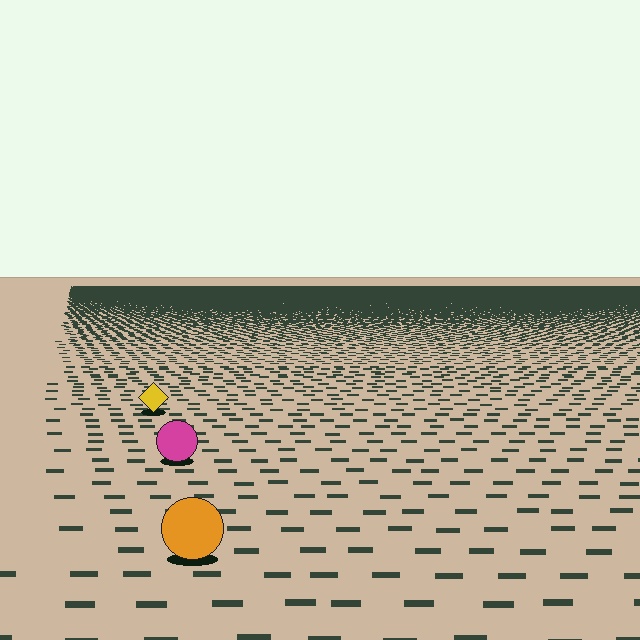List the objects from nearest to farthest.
From nearest to farthest: the orange circle, the magenta circle, the yellow diamond.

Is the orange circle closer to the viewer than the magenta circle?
Yes. The orange circle is closer — you can tell from the texture gradient: the ground texture is coarser near it.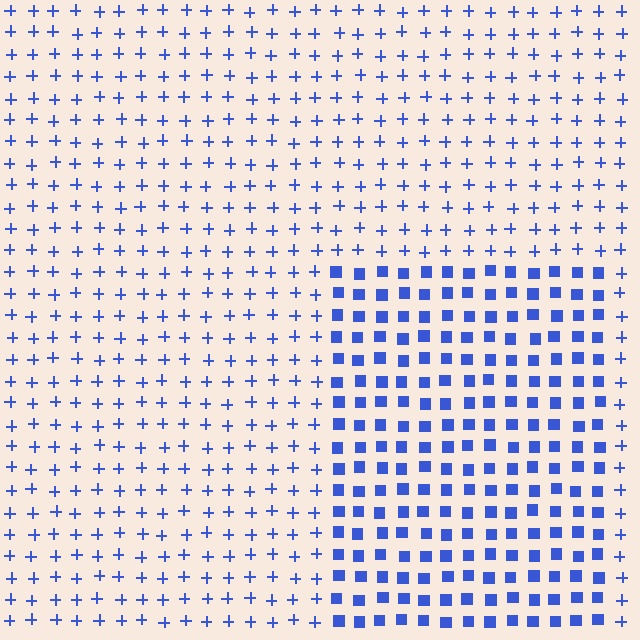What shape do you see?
I see a rectangle.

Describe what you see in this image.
The image is filled with small blue elements arranged in a uniform grid. A rectangle-shaped region contains squares, while the surrounding area contains plus signs. The boundary is defined purely by the change in element shape.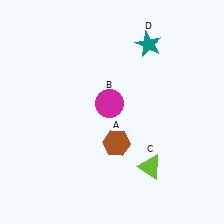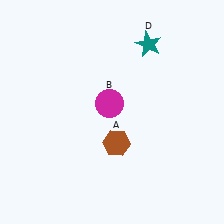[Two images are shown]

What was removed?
The lime triangle (C) was removed in Image 2.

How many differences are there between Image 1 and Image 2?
There is 1 difference between the two images.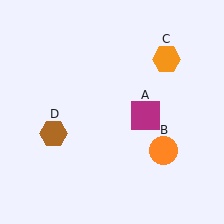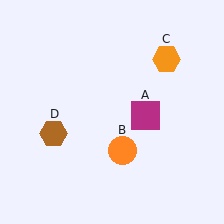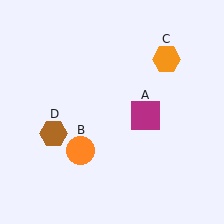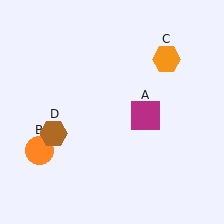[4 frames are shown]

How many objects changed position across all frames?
1 object changed position: orange circle (object B).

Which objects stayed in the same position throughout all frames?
Magenta square (object A) and orange hexagon (object C) and brown hexagon (object D) remained stationary.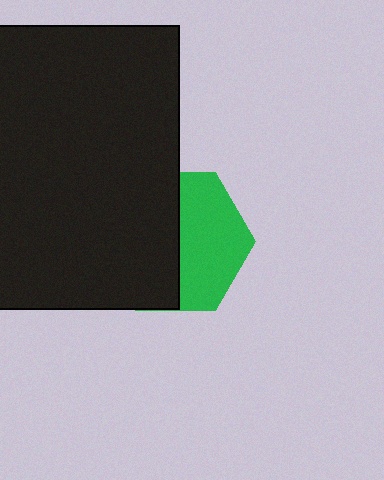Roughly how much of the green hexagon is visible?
About half of it is visible (roughly 47%).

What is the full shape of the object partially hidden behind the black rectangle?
The partially hidden object is a green hexagon.